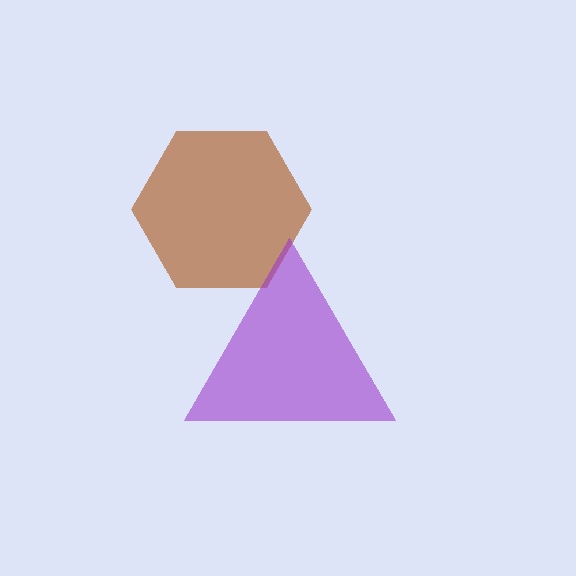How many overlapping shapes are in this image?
There are 2 overlapping shapes in the image.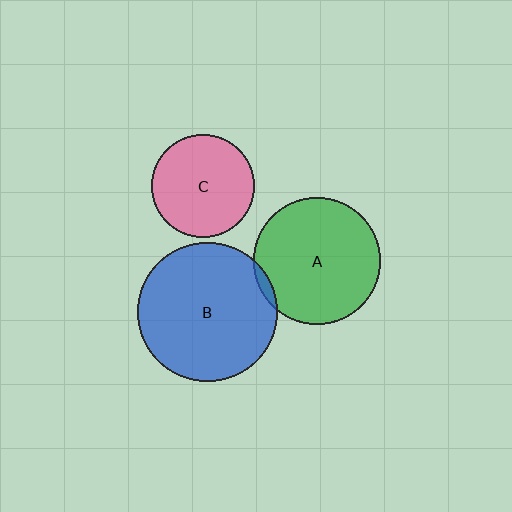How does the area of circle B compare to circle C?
Approximately 1.8 times.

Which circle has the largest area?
Circle B (blue).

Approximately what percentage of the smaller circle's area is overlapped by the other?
Approximately 5%.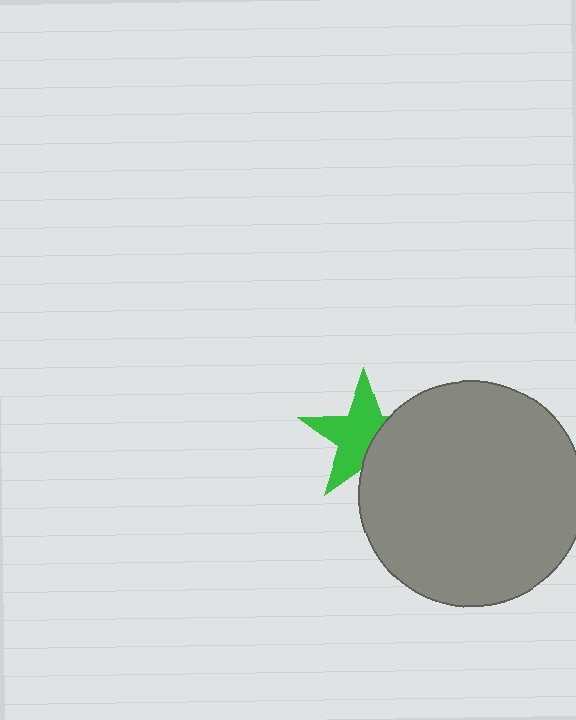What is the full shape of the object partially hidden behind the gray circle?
The partially hidden object is a green star.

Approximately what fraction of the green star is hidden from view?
Roughly 37% of the green star is hidden behind the gray circle.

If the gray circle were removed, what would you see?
You would see the complete green star.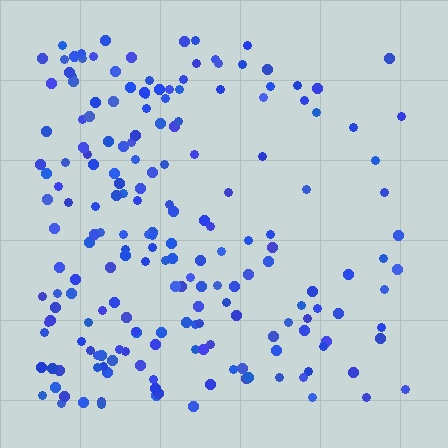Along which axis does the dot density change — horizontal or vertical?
Horizontal.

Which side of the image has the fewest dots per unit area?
The right.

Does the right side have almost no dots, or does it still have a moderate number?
Still a moderate number, just noticeably fewer than the left.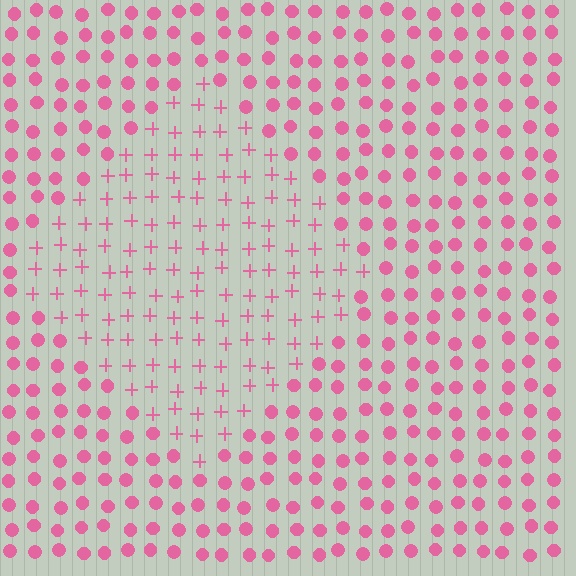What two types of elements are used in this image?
The image uses plus signs inside the diamond region and circles outside it.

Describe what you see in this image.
The image is filled with small pink elements arranged in a uniform grid. A diamond-shaped region contains plus signs, while the surrounding area contains circles. The boundary is defined purely by the change in element shape.